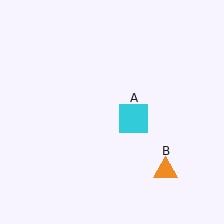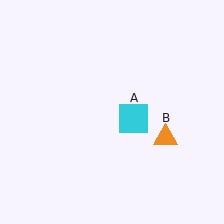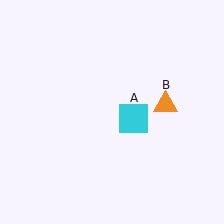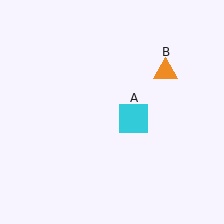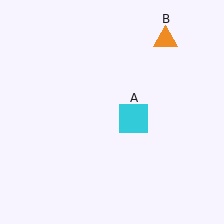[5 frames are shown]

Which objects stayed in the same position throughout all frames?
Cyan square (object A) remained stationary.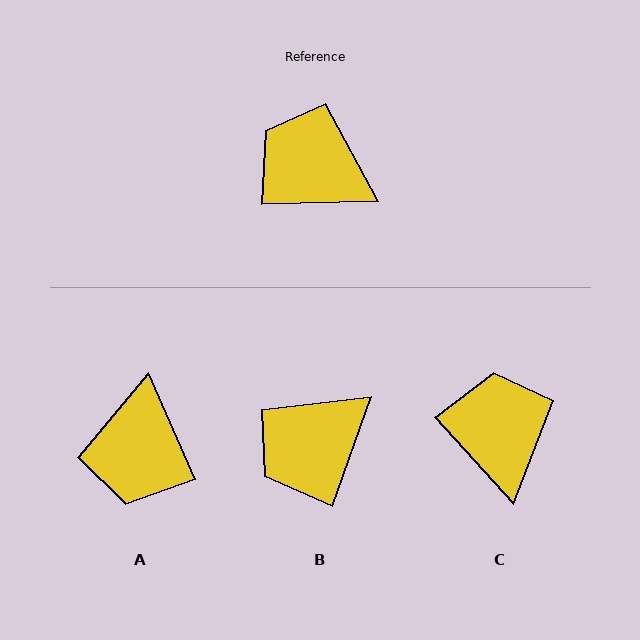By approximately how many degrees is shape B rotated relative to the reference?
Approximately 69 degrees counter-clockwise.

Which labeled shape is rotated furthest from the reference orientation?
A, about 112 degrees away.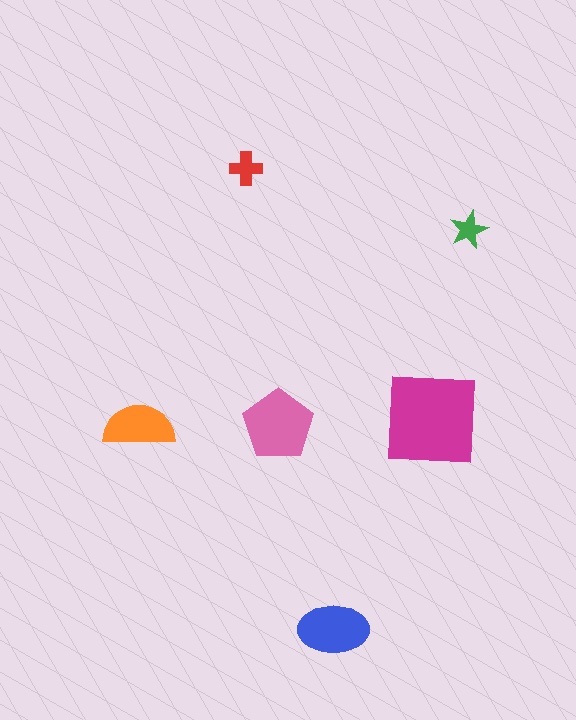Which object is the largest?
The magenta square.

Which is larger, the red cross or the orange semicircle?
The orange semicircle.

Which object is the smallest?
The green star.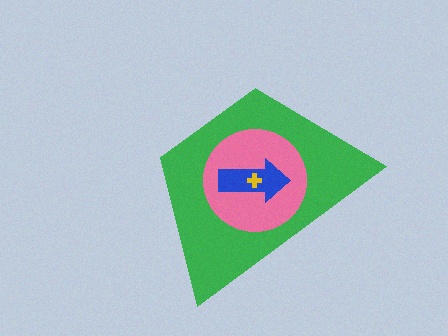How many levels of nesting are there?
4.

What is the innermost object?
The yellow cross.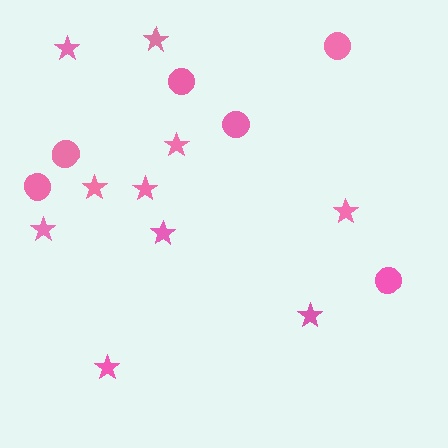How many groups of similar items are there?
There are 2 groups: one group of stars (10) and one group of circles (6).